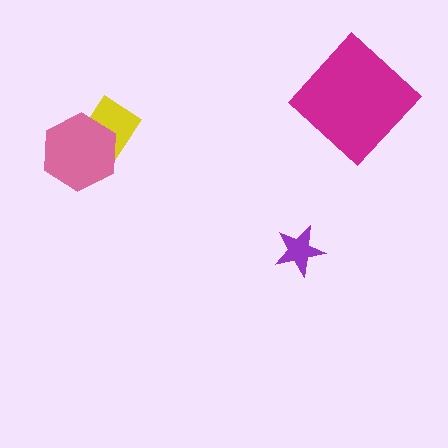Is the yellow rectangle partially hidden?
Yes, it is partially covered by another shape.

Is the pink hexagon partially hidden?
No, no other shape covers it.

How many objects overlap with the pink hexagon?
1 object overlaps with the pink hexagon.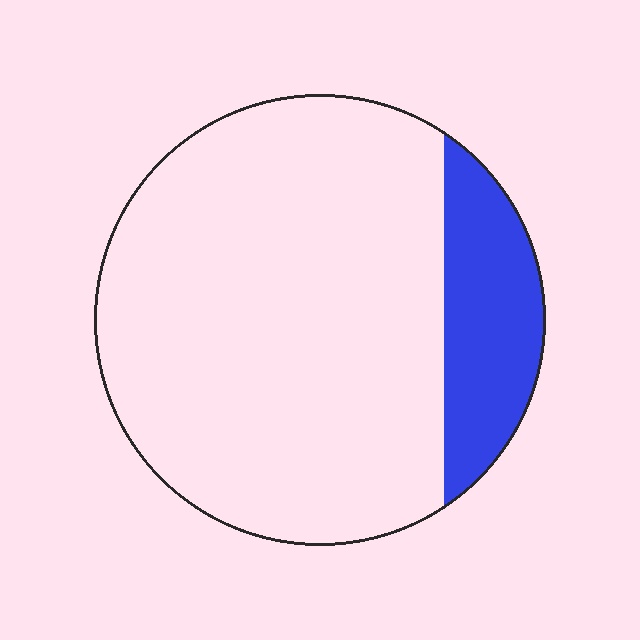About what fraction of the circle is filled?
About one sixth (1/6).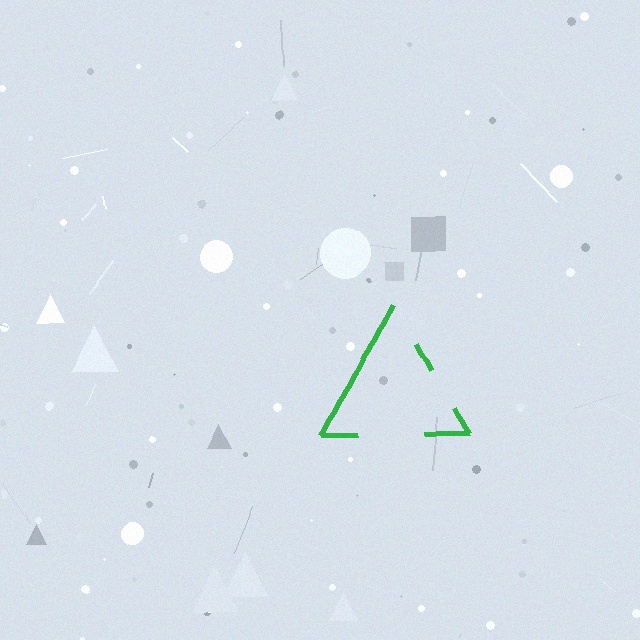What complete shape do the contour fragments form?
The contour fragments form a triangle.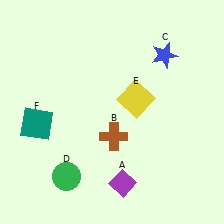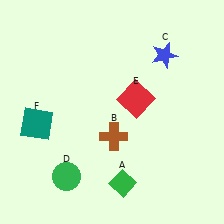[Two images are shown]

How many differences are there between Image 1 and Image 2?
There are 2 differences between the two images.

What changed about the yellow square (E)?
In Image 1, E is yellow. In Image 2, it changed to red.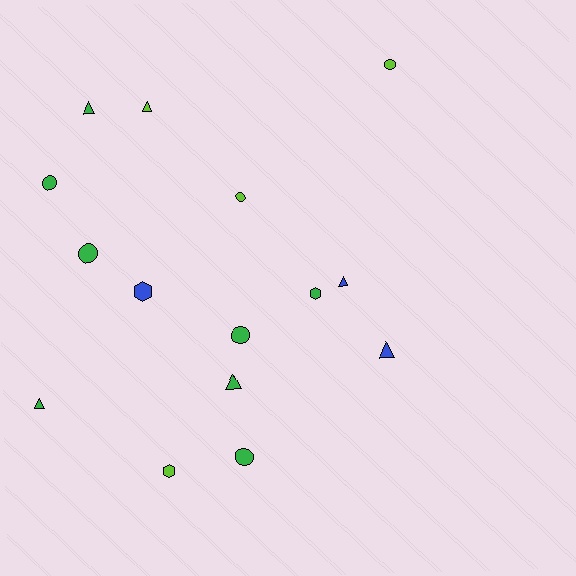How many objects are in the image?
There are 15 objects.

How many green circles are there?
There are 4 green circles.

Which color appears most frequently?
Green, with 8 objects.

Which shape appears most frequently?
Triangle, with 6 objects.